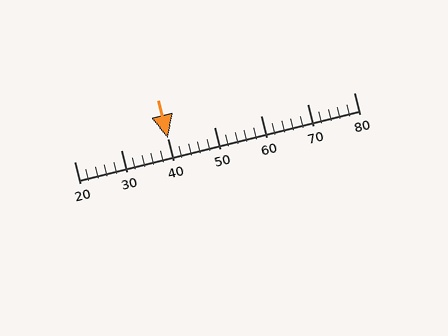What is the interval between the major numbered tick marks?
The major tick marks are spaced 10 units apart.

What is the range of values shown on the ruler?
The ruler shows values from 20 to 80.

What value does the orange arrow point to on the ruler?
The orange arrow points to approximately 40.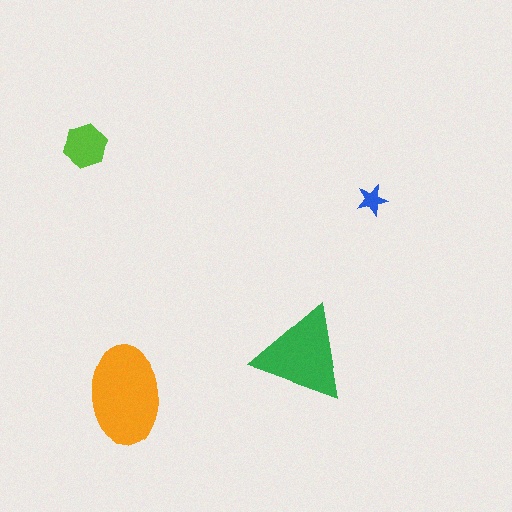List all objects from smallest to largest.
The blue star, the lime hexagon, the green triangle, the orange ellipse.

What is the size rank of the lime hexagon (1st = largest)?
3rd.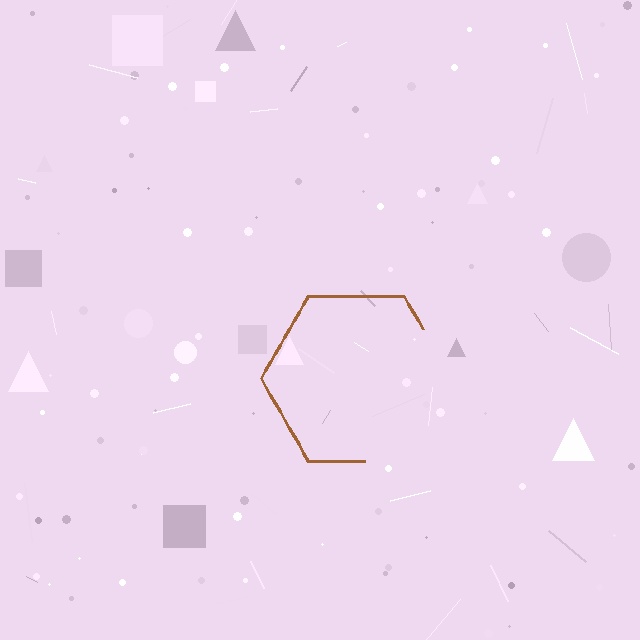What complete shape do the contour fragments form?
The contour fragments form a hexagon.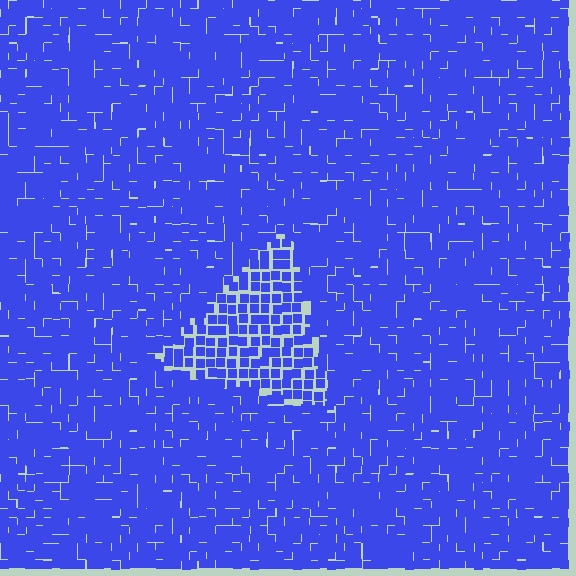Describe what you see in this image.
The image contains small blue elements arranged at two different densities. A triangle-shaped region is visible where the elements are less densely packed than the surrounding area.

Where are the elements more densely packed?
The elements are more densely packed outside the triangle boundary.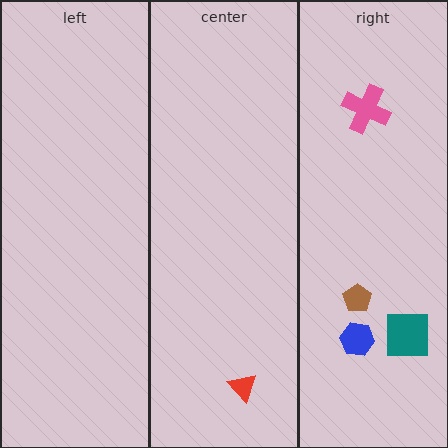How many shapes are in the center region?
1.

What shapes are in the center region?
The red triangle.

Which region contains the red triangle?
The center region.